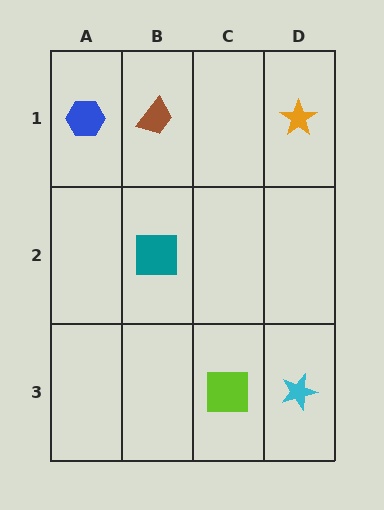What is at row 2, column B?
A teal square.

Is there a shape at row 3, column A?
No, that cell is empty.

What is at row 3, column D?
A cyan star.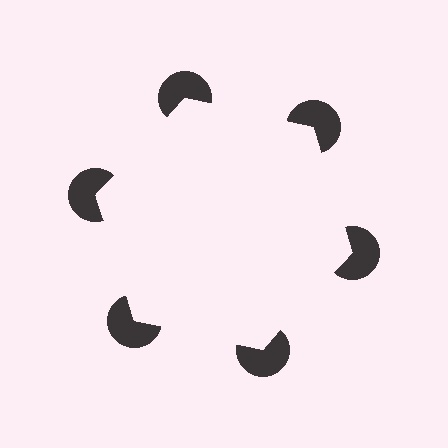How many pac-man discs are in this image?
There are 6 — one at each vertex of the illusory hexagon.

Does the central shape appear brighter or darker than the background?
It typically appears slightly brighter than the background, even though no actual brightness change is drawn.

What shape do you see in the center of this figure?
An illusory hexagon — its edges are inferred from the aligned wedge cuts in the pac-man discs, not physically drawn.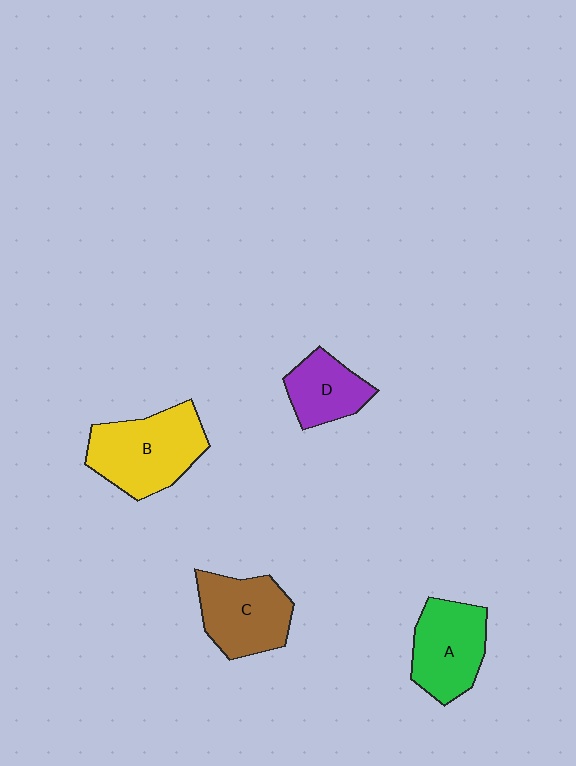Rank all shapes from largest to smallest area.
From largest to smallest: B (yellow), C (brown), A (green), D (purple).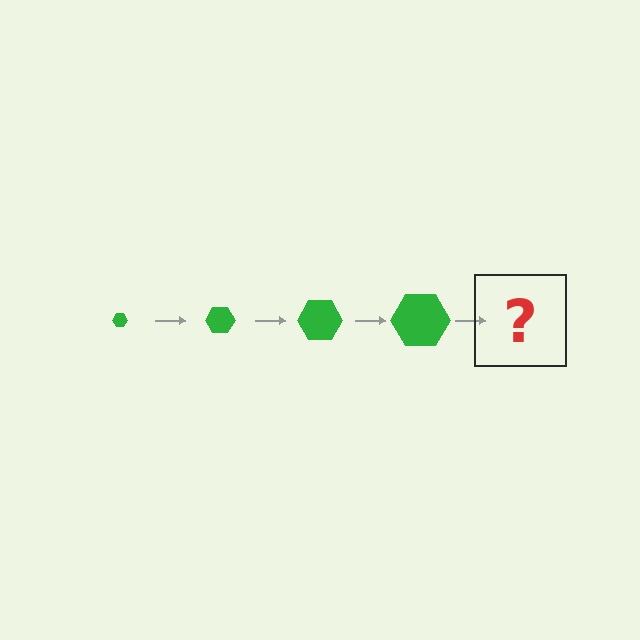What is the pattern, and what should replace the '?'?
The pattern is that the hexagon gets progressively larger each step. The '?' should be a green hexagon, larger than the previous one.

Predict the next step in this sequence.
The next step is a green hexagon, larger than the previous one.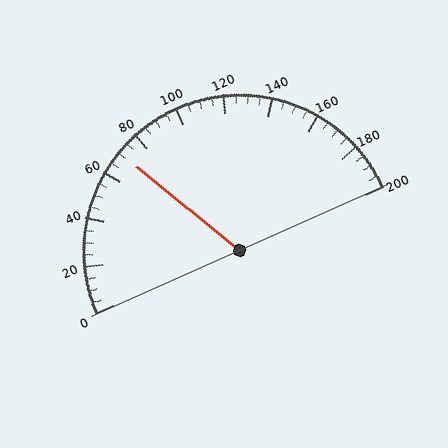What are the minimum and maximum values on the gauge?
The gauge ranges from 0 to 200.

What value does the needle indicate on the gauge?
The needle indicates approximately 70.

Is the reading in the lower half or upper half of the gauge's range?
The reading is in the lower half of the range (0 to 200).